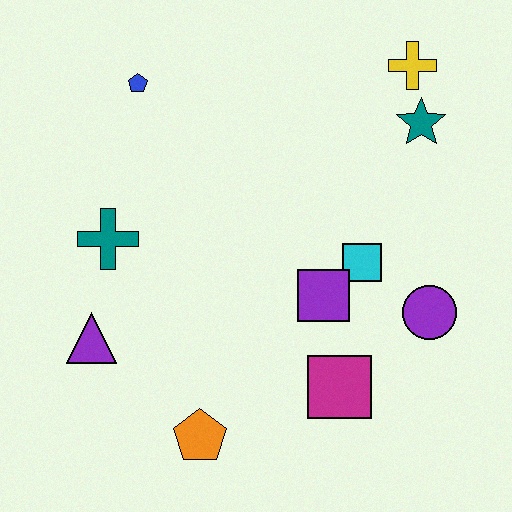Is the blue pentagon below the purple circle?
No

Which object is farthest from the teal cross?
The yellow cross is farthest from the teal cross.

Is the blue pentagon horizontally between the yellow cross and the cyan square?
No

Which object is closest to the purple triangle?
The teal cross is closest to the purple triangle.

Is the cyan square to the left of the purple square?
No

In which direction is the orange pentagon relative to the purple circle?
The orange pentagon is to the left of the purple circle.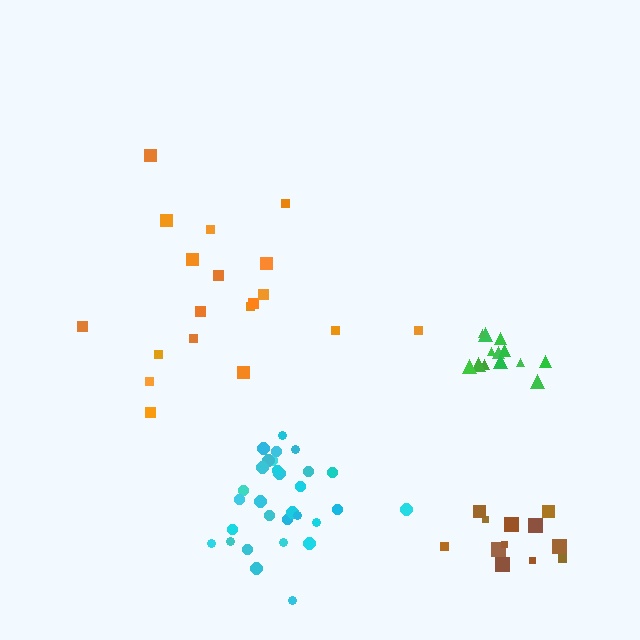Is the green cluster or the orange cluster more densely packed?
Green.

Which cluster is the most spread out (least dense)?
Orange.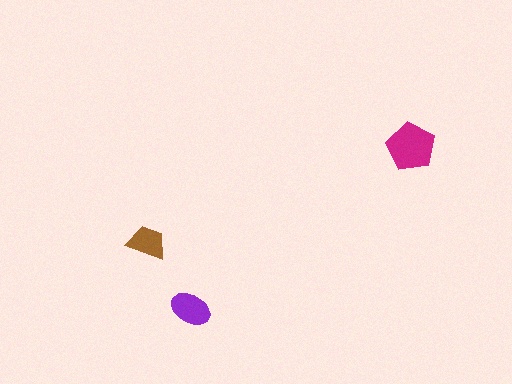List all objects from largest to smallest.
The magenta pentagon, the purple ellipse, the brown trapezoid.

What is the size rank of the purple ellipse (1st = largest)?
2nd.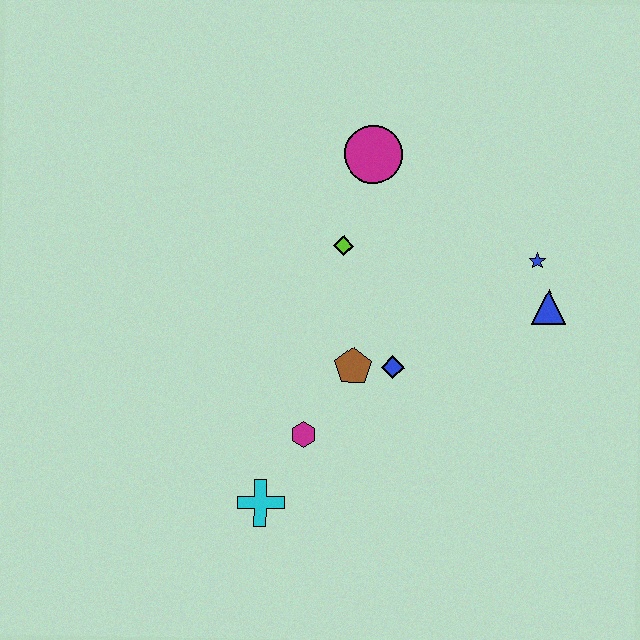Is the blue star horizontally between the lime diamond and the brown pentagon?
No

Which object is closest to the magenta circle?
The lime diamond is closest to the magenta circle.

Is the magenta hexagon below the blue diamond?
Yes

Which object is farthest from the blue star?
The cyan cross is farthest from the blue star.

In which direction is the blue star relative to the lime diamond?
The blue star is to the right of the lime diamond.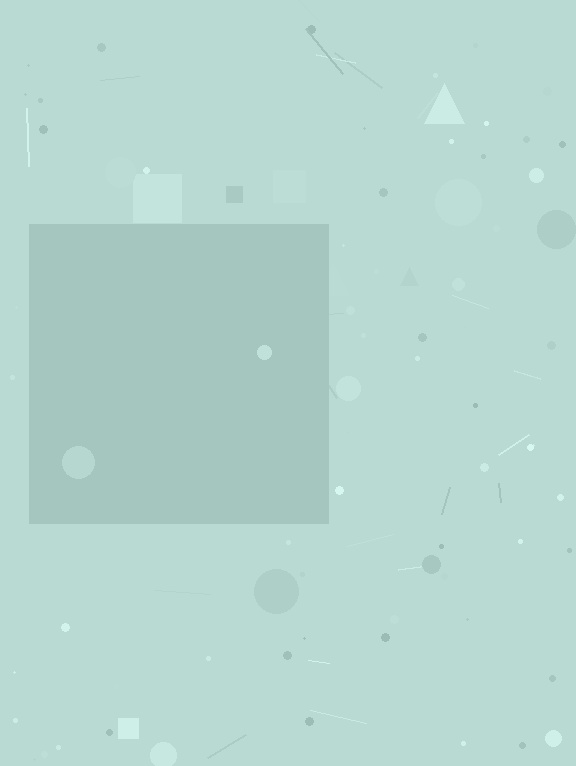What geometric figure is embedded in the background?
A square is embedded in the background.